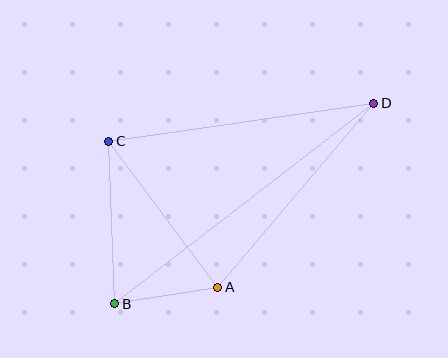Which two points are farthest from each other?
Points B and D are farthest from each other.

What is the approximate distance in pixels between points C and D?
The distance between C and D is approximately 268 pixels.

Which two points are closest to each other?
Points A and B are closest to each other.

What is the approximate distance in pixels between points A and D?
The distance between A and D is approximately 241 pixels.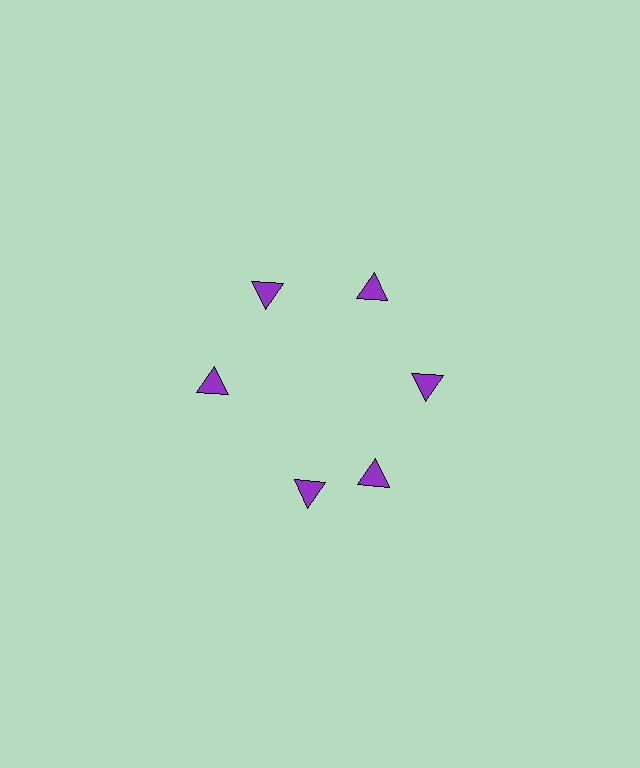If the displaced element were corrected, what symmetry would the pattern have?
It would have 6-fold rotational symmetry — the pattern would map onto itself every 60 degrees.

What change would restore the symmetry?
The symmetry would be restored by rotating it back into even spacing with its neighbors so that all 6 triangles sit at equal angles and equal distance from the center.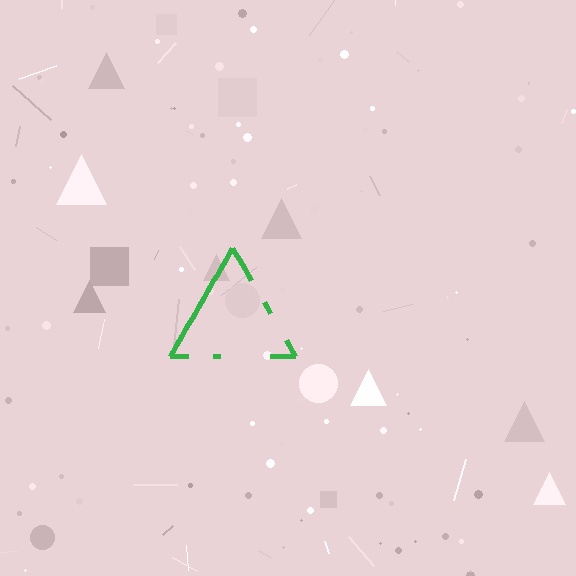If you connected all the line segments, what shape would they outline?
They would outline a triangle.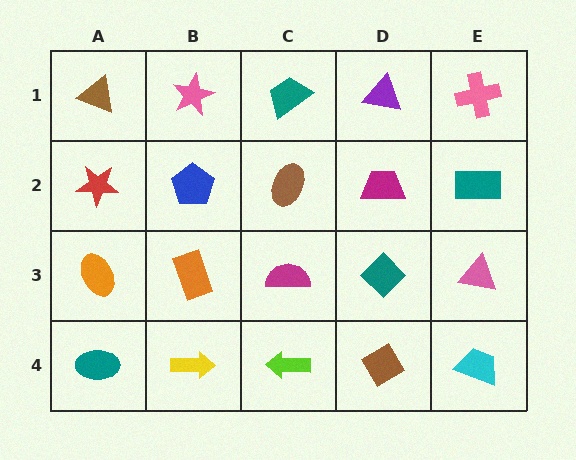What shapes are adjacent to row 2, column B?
A pink star (row 1, column B), an orange rectangle (row 3, column B), a red star (row 2, column A), a brown ellipse (row 2, column C).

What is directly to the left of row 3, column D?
A magenta semicircle.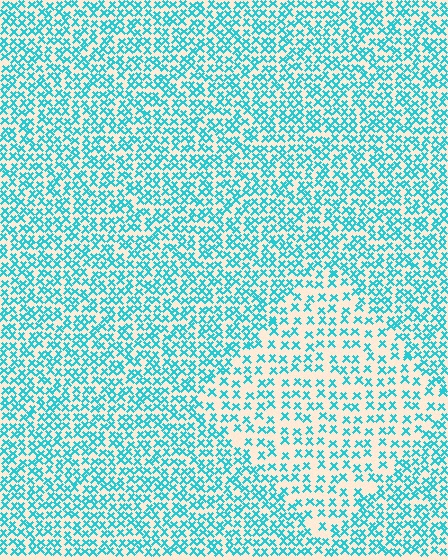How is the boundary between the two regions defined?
The boundary is defined by a change in element density (approximately 1.8x ratio). All elements are the same color, size, and shape.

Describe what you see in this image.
The image contains small cyan elements arranged at two different densities. A diamond-shaped region is visible where the elements are less densely packed than the surrounding area.